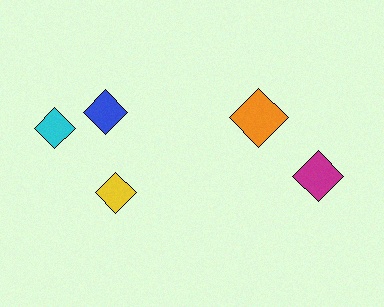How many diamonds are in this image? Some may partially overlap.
There are 5 diamonds.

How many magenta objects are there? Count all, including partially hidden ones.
There is 1 magenta object.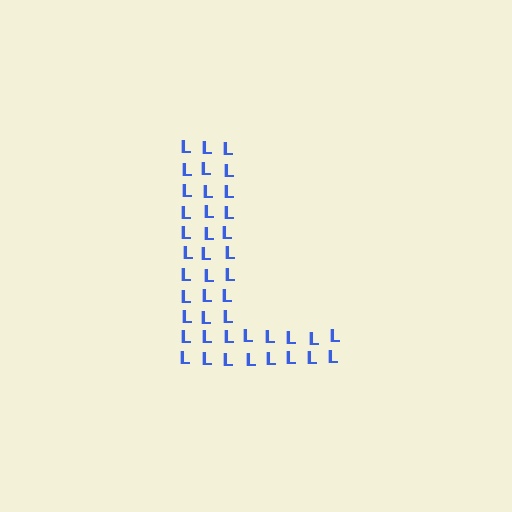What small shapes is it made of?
It is made of small letter L's.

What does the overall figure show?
The overall figure shows the letter L.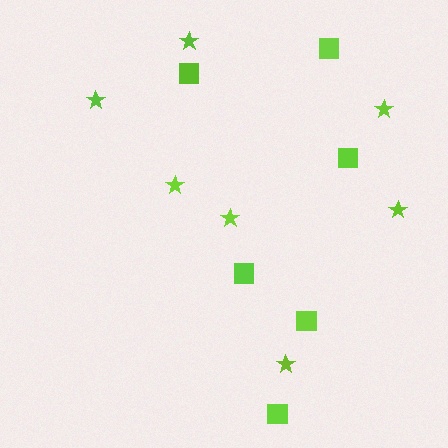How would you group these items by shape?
There are 2 groups: one group of squares (6) and one group of stars (7).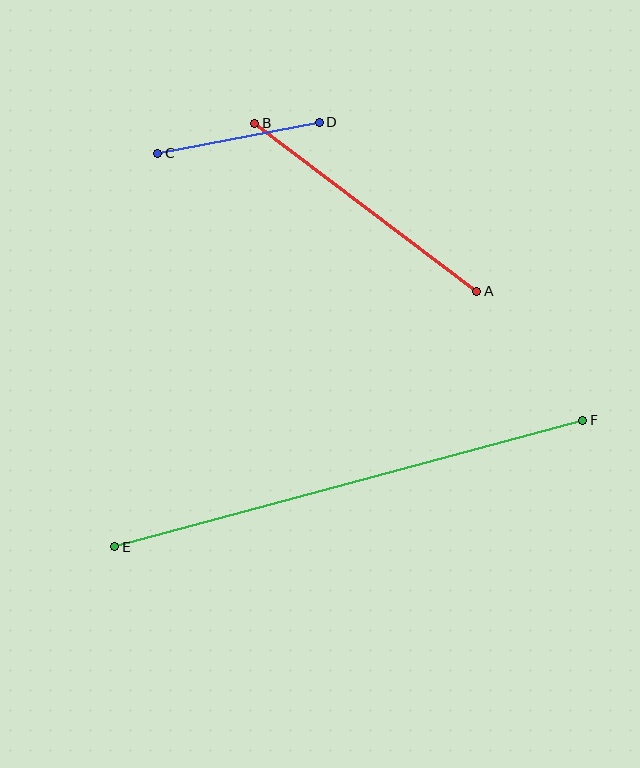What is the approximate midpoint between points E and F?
The midpoint is at approximately (349, 484) pixels.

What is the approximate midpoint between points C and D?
The midpoint is at approximately (239, 138) pixels.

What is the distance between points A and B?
The distance is approximately 278 pixels.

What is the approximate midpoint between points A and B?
The midpoint is at approximately (366, 207) pixels.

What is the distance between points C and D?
The distance is approximately 164 pixels.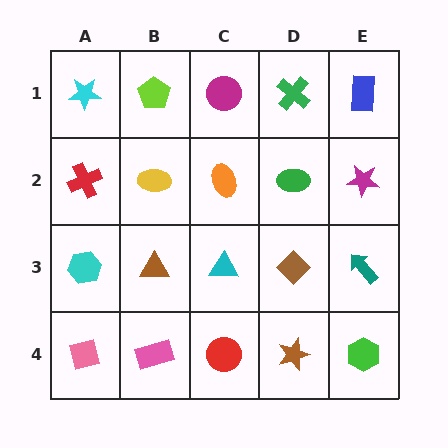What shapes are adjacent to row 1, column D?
A green ellipse (row 2, column D), a magenta circle (row 1, column C), a blue rectangle (row 1, column E).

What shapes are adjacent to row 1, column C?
An orange ellipse (row 2, column C), a lime pentagon (row 1, column B), a green cross (row 1, column D).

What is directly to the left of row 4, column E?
A brown star.